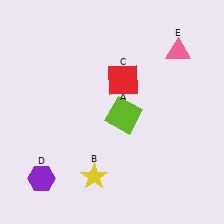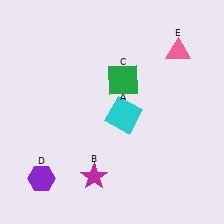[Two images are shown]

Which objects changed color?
A changed from lime to cyan. B changed from yellow to magenta. C changed from red to green.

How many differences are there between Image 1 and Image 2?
There are 3 differences between the two images.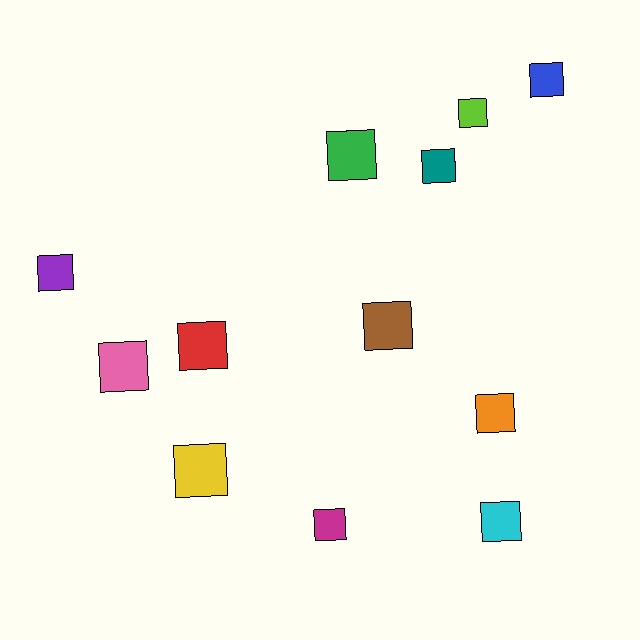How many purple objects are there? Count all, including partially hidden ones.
There is 1 purple object.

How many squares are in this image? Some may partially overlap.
There are 12 squares.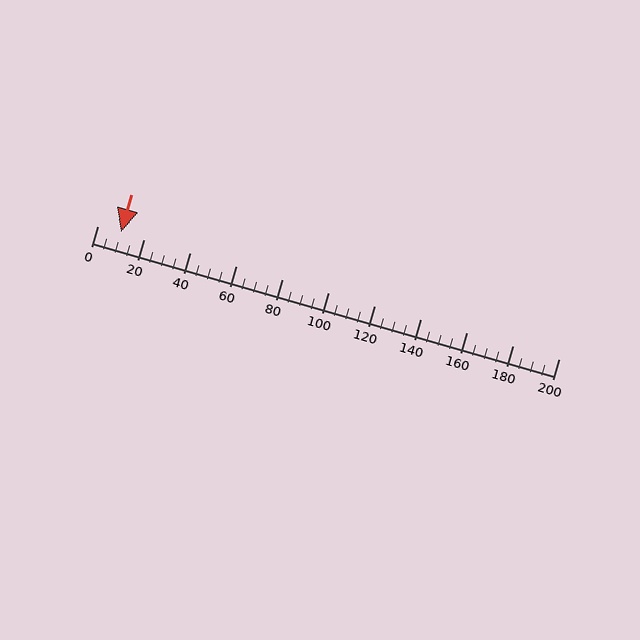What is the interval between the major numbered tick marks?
The major tick marks are spaced 20 units apart.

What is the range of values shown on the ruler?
The ruler shows values from 0 to 200.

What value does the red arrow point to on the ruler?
The red arrow points to approximately 10.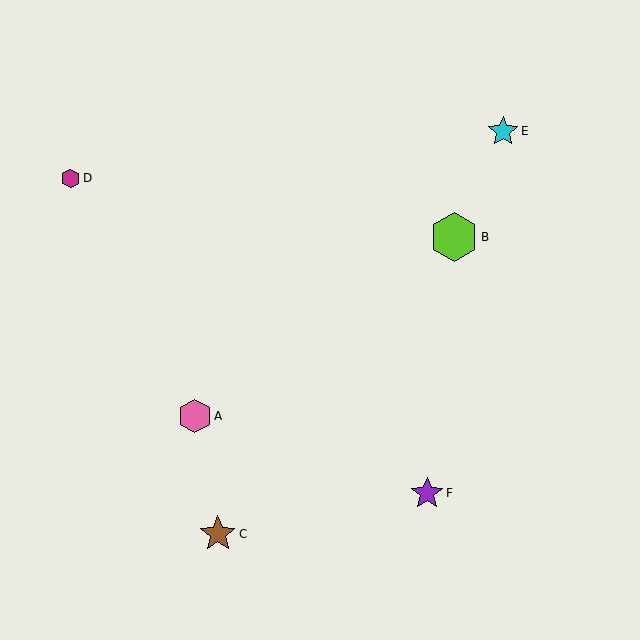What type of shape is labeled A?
Shape A is a pink hexagon.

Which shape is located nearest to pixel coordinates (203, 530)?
The brown star (labeled C) at (218, 534) is nearest to that location.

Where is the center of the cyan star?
The center of the cyan star is at (503, 131).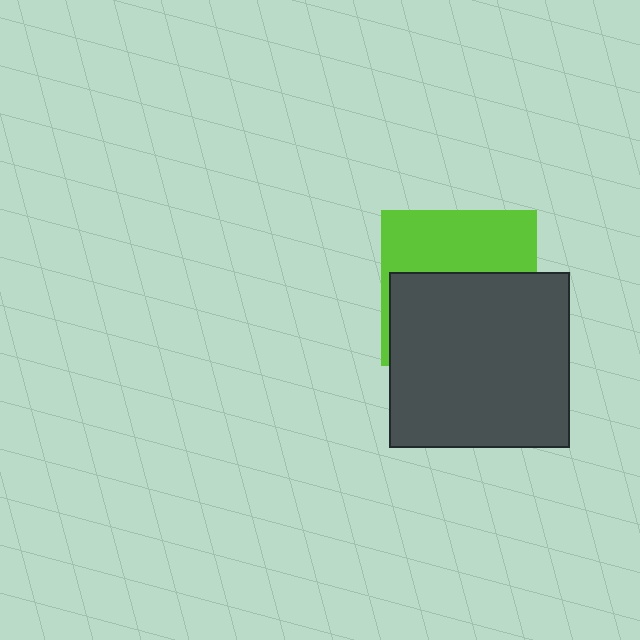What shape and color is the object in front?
The object in front is a dark gray rectangle.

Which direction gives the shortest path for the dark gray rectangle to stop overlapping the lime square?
Moving down gives the shortest separation.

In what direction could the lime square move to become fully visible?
The lime square could move up. That would shift it out from behind the dark gray rectangle entirely.